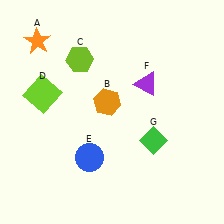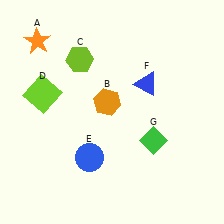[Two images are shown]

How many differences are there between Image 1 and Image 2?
There is 1 difference between the two images.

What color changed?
The triangle (F) changed from purple in Image 1 to blue in Image 2.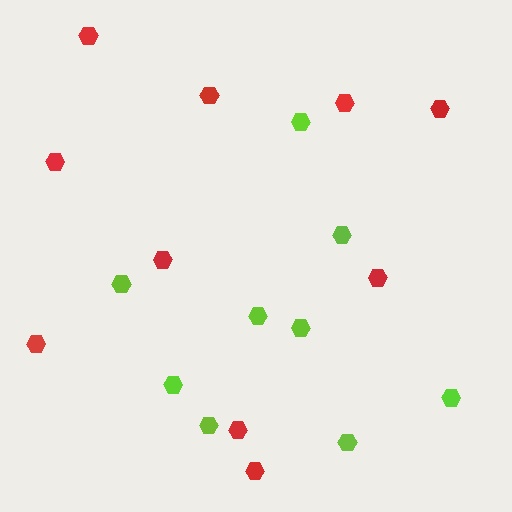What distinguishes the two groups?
There are 2 groups: one group of red hexagons (10) and one group of lime hexagons (9).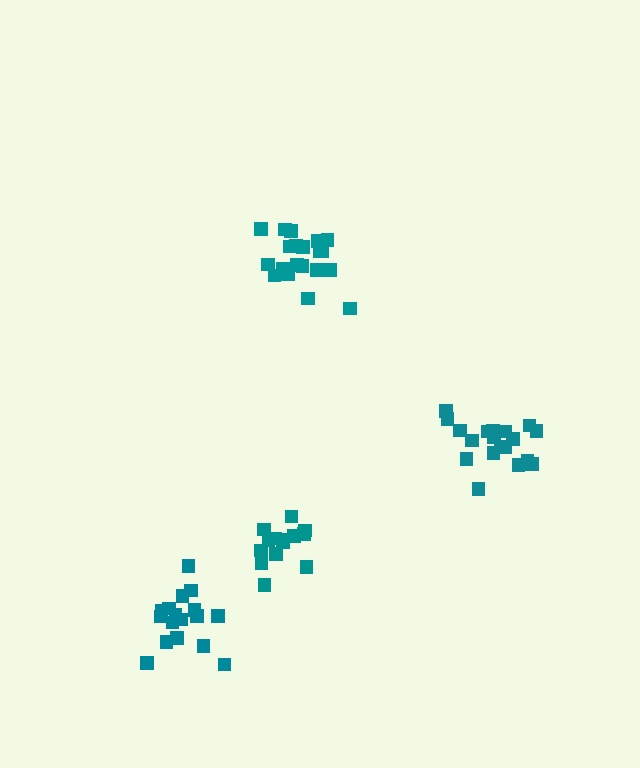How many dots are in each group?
Group 1: 14 dots, Group 2: 19 dots, Group 3: 17 dots, Group 4: 20 dots (70 total).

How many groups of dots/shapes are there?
There are 4 groups.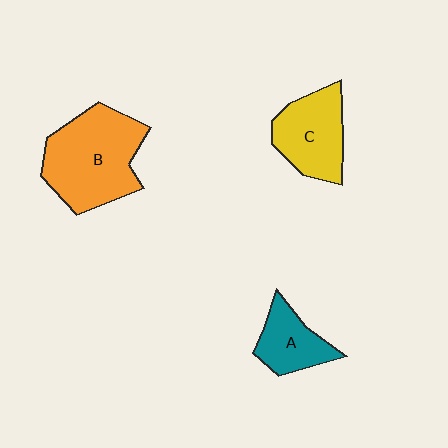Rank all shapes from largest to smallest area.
From largest to smallest: B (orange), C (yellow), A (teal).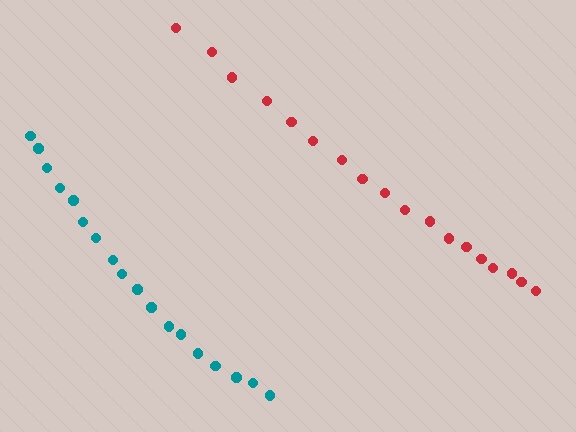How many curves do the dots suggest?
There are 2 distinct paths.